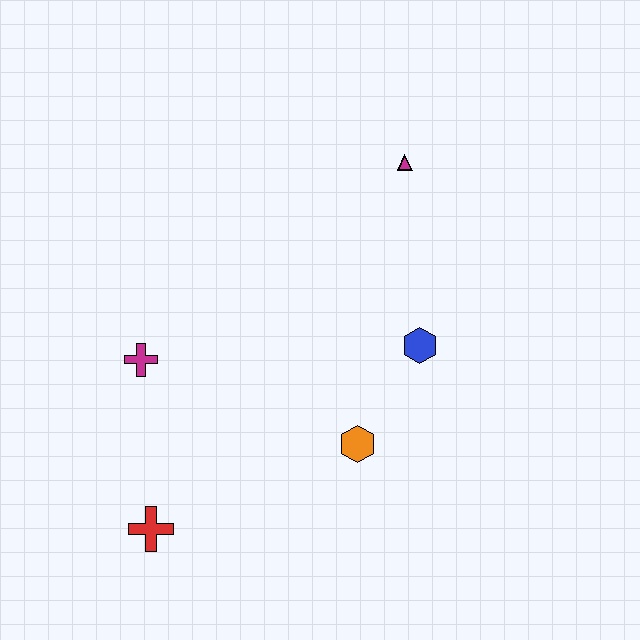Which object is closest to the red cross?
The magenta cross is closest to the red cross.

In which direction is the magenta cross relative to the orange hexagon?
The magenta cross is to the left of the orange hexagon.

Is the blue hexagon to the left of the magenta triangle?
No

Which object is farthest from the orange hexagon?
The magenta triangle is farthest from the orange hexagon.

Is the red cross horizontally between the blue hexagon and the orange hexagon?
No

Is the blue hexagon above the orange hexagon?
Yes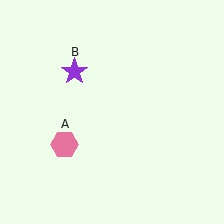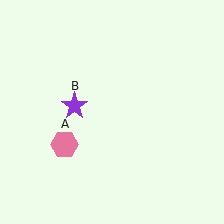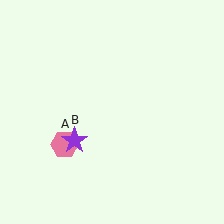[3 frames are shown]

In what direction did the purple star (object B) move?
The purple star (object B) moved down.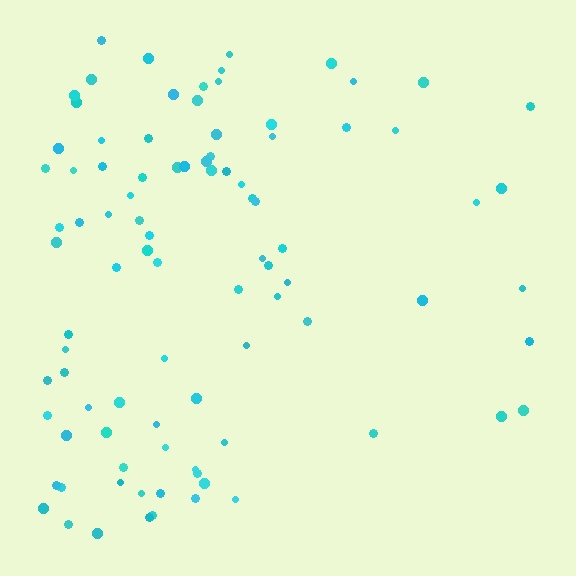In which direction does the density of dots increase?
From right to left, with the left side densest.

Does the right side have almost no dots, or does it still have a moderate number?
Still a moderate number, just noticeably fewer than the left.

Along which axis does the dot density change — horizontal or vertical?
Horizontal.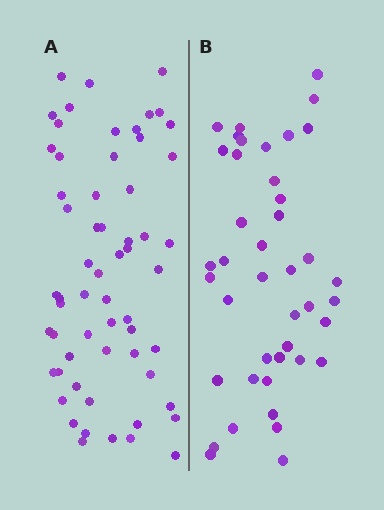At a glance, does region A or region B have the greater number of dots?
Region A (the left region) has more dots.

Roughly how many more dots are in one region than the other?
Region A has approximately 20 more dots than region B.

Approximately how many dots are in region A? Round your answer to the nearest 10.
About 60 dots.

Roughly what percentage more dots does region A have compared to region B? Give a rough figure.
About 45% more.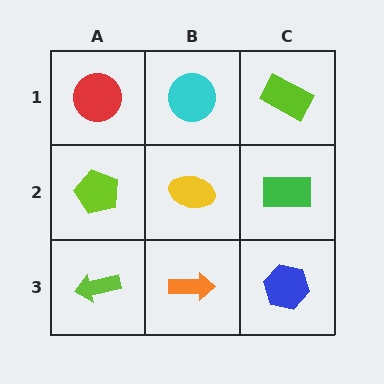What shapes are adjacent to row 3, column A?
A lime pentagon (row 2, column A), an orange arrow (row 3, column B).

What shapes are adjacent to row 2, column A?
A red circle (row 1, column A), a lime arrow (row 3, column A), a yellow ellipse (row 2, column B).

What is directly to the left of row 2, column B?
A lime pentagon.